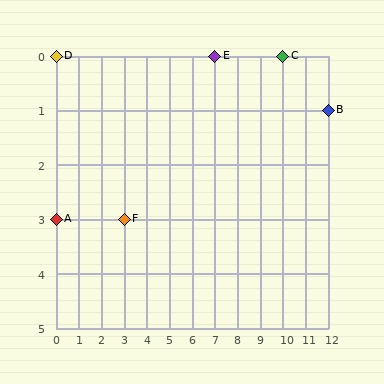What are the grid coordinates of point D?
Point D is at grid coordinates (0, 0).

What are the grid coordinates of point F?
Point F is at grid coordinates (3, 3).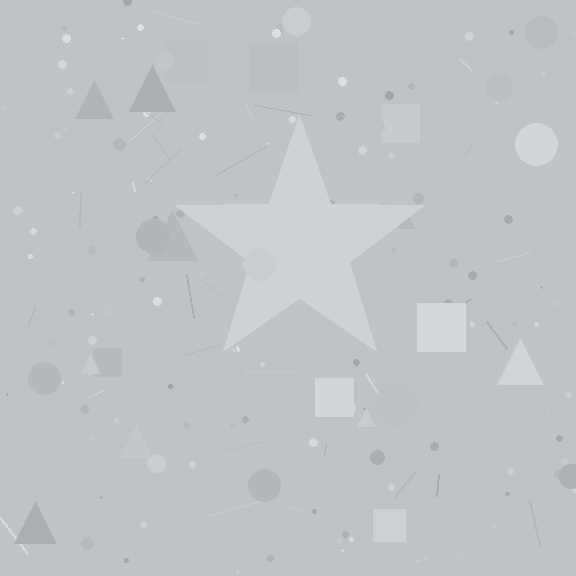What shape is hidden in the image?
A star is hidden in the image.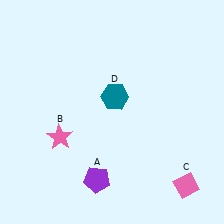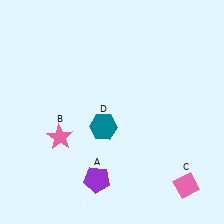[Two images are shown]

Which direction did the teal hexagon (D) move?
The teal hexagon (D) moved down.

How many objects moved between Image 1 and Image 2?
1 object moved between the two images.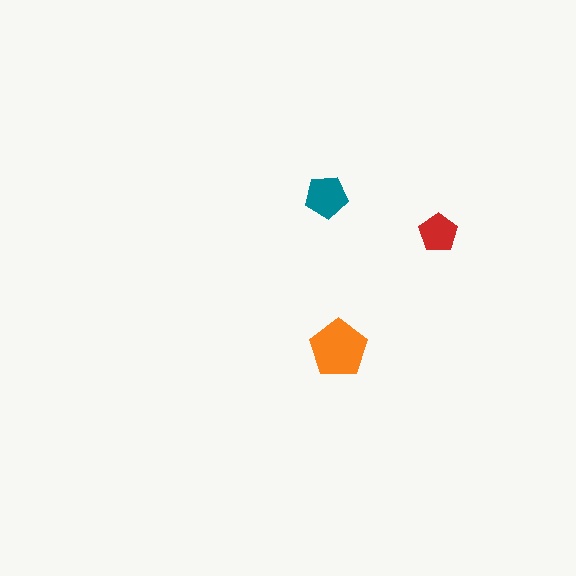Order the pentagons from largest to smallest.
the orange one, the teal one, the red one.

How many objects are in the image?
There are 3 objects in the image.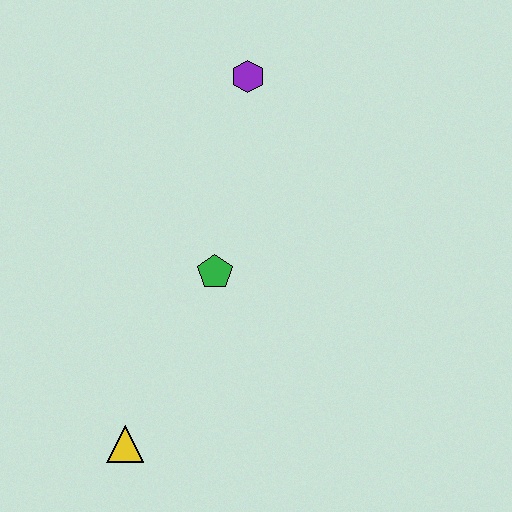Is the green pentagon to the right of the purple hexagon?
No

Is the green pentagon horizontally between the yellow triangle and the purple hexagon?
Yes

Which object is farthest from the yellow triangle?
The purple hexagon is farthest from the yellow triangle.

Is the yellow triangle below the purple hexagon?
Yes